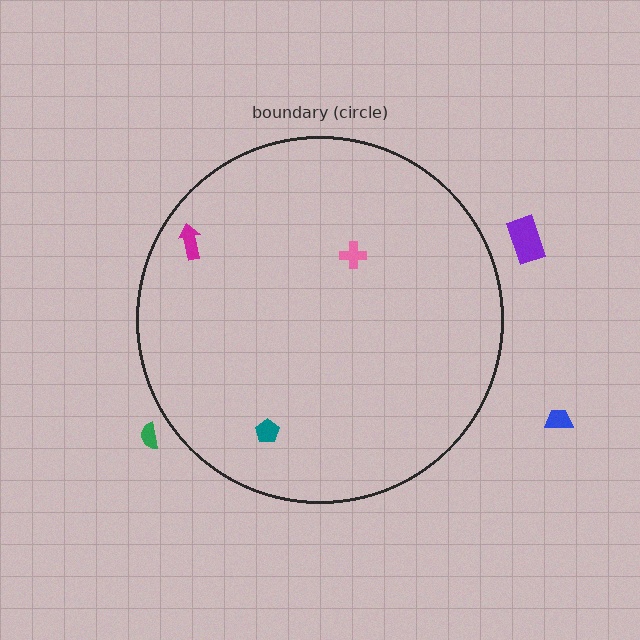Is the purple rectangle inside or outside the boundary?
Outside.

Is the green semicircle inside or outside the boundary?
Outside.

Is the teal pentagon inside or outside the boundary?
Inside.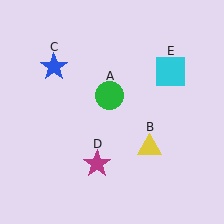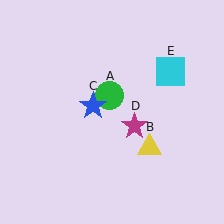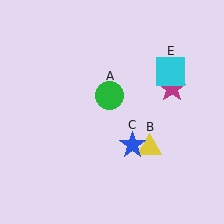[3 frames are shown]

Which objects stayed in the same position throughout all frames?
Green circle (object A) and yellow triangle (object B) and cyan square (object E) remained stationary.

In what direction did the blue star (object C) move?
The blue star (object C) moved down and to the right.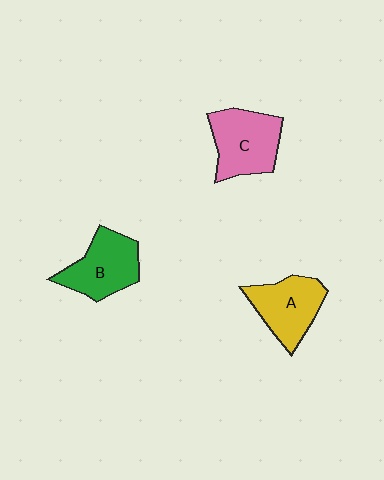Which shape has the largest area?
Shape C (pink).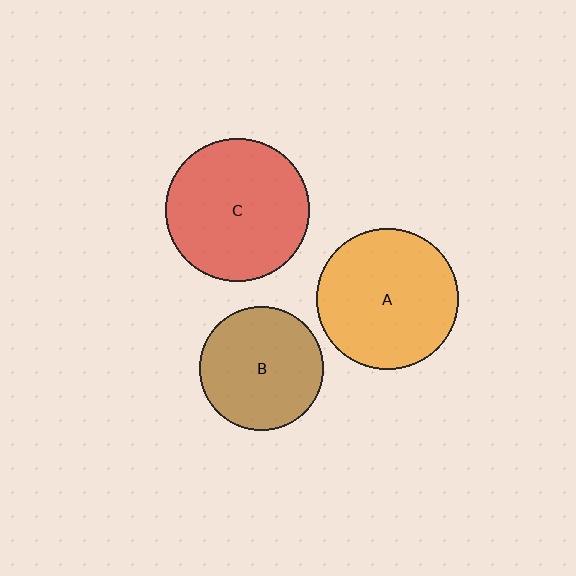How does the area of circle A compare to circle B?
Approximately 1.3 times.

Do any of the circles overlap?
No, none of the circles overlap.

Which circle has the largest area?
Circle C (red).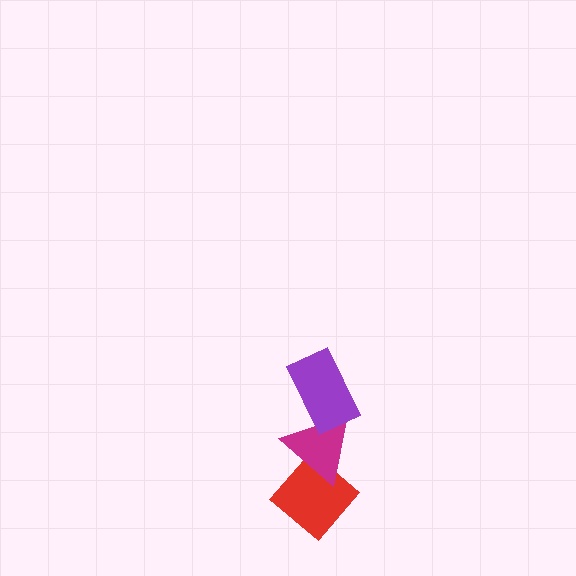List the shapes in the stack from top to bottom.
From top to bottom: the purple rectangle, the magenta triangle, the red diamond.